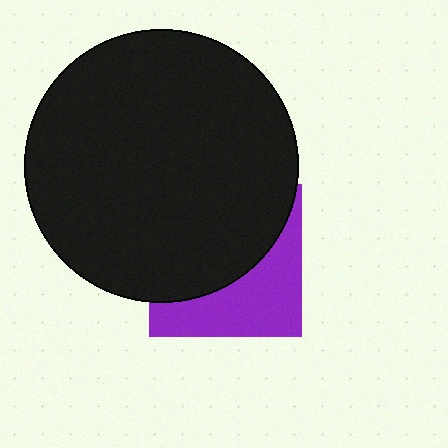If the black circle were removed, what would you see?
You would see the complete purple square.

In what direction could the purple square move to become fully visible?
The purple square could move down. That would shift it out from behind the black circle entirely.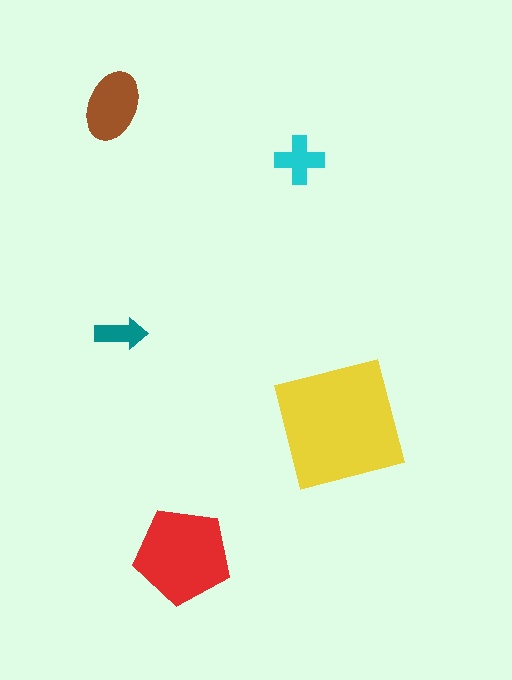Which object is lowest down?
The red pentagon is bottommost.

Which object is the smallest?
The teal arrow.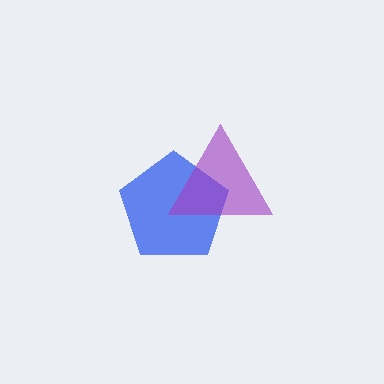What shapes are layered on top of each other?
The layered shapes are: a blue pentagon, a purple triangle.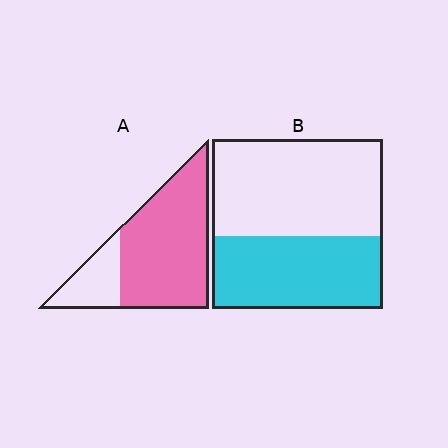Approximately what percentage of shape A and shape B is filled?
A is approximately 75% and B is approximately 45%.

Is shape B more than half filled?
No.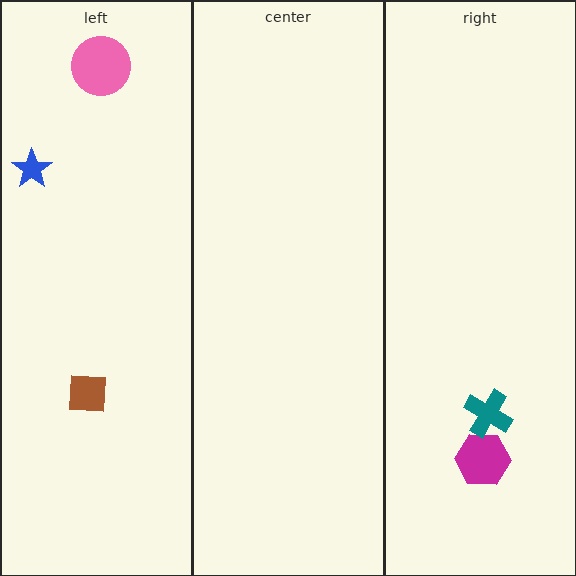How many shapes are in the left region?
3.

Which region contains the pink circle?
The left region.